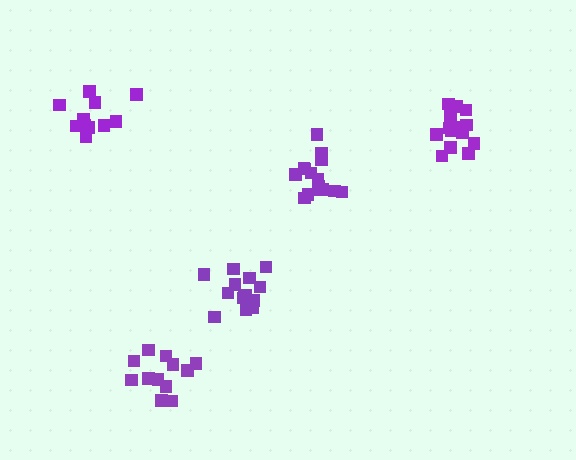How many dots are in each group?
Group 1: 15 dots, Group 2: 14 dots, Group 3: 14 dots, Group 4: 12 dots, Group 5: 11 dots (66 total).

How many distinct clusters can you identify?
There are 5 distinct clusters.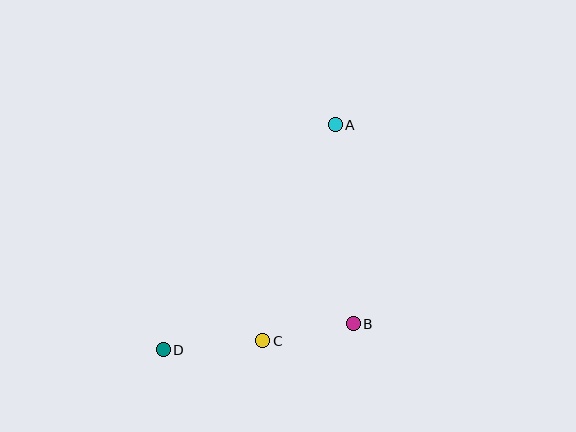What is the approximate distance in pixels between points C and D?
The distance between C and D is approximately 100 pixels.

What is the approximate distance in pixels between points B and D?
The distance between B and D is approximately 192 pixels.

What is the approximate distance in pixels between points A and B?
The distance between A and B is approximately 200 pixels.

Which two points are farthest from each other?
Points A and D are farthest from each other.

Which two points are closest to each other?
Points B and C are closest to each other.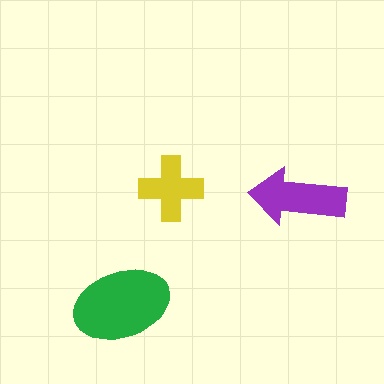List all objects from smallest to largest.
The yellow cross, the purple arrow, the green ellipse.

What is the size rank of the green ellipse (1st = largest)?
1st.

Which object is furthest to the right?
The purple arrow is rightmost.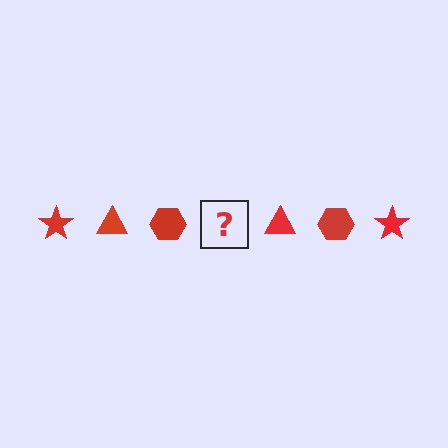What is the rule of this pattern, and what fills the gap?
The rule is that the pattern cycles through star, triangle, hexagon shapes in red. The gap should be filled with a red star.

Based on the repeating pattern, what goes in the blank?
The blank should be a red star.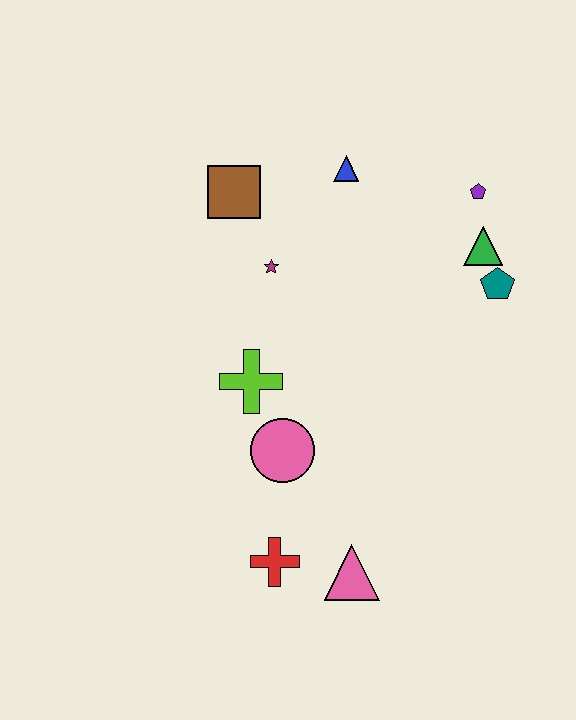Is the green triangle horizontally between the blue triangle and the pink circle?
No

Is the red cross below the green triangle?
Yes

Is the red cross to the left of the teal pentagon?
Yes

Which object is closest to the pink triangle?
The red cross is closest to the pink triangle.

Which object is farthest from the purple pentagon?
The red cross is farthest from the purple pentagon.